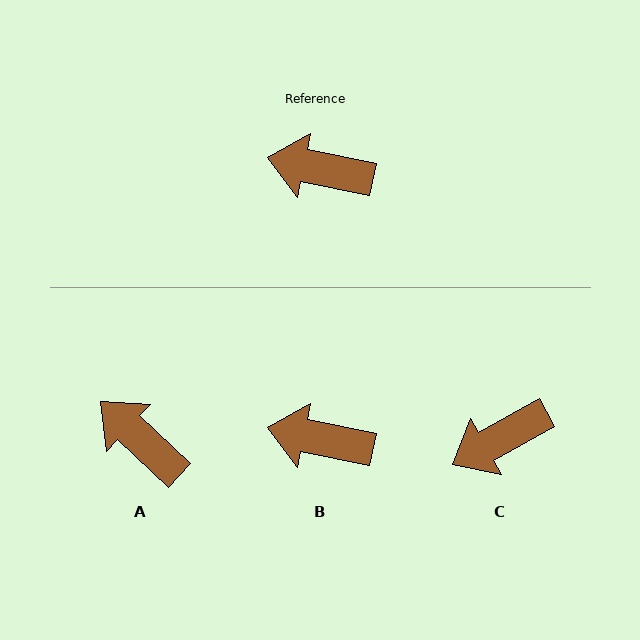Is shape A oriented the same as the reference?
No, it is off by about 32 degrees.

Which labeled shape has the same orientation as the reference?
B.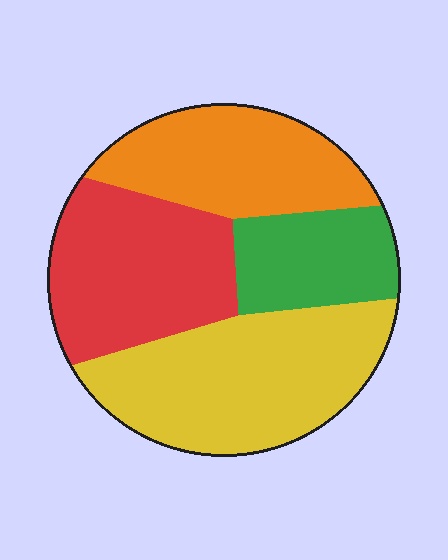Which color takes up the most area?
Yellow, at roughly 35%.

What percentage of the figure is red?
Red takes up about one quarter (1/4) of the figure.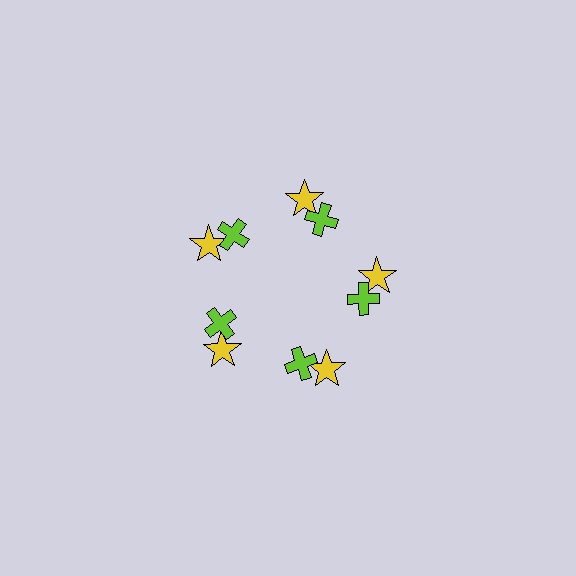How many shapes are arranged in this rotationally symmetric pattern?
There are 10 shapes, arranged in 5 groups of 2.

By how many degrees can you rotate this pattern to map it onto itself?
The pattern maps onto itself every 72 degrees of rotation.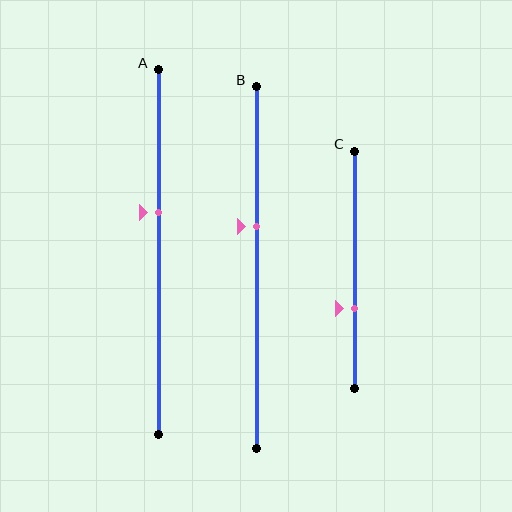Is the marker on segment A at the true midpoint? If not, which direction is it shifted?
No, the marker on segment A is shifted upward by about 11% of the segment length.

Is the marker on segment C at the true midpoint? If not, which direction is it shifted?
No, the marker on segment C is shifted downward by about 16% of the segment length.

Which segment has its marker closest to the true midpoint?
Segment A has its marker closest to the true midpoint.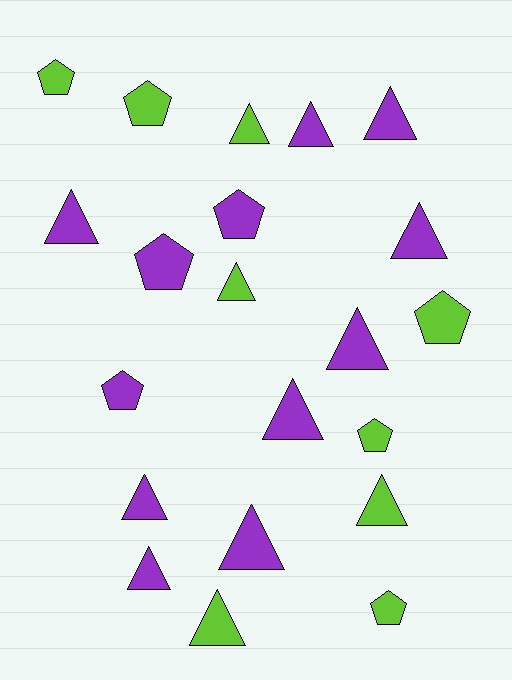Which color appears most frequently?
Purple, with 12 objects.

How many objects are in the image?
There are 21 objects.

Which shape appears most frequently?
Triangle, with 13 objects.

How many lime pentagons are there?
There are 5 lime pentagons.